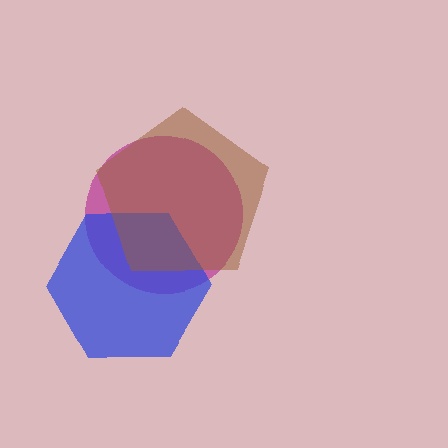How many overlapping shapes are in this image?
There are 3 overlapping shapes in the image.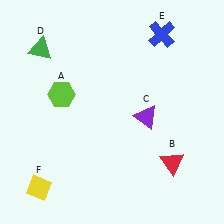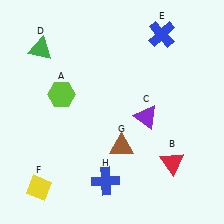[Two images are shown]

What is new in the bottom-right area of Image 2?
A brown triangle (G) was added in the bottom-right area of Image 2.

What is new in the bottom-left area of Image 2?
A blue cross (H) was added in the bottom-left area of Image 2.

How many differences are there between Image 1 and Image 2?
There are 2 differences between the two images.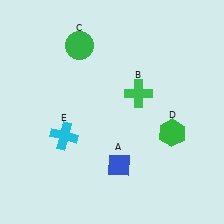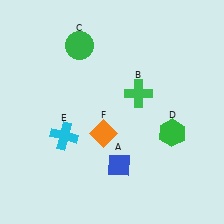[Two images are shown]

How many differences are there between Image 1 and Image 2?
There is 1 difference between the two images.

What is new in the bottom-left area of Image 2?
An orange diamond (F) was added in the bottom-left area of Image 2.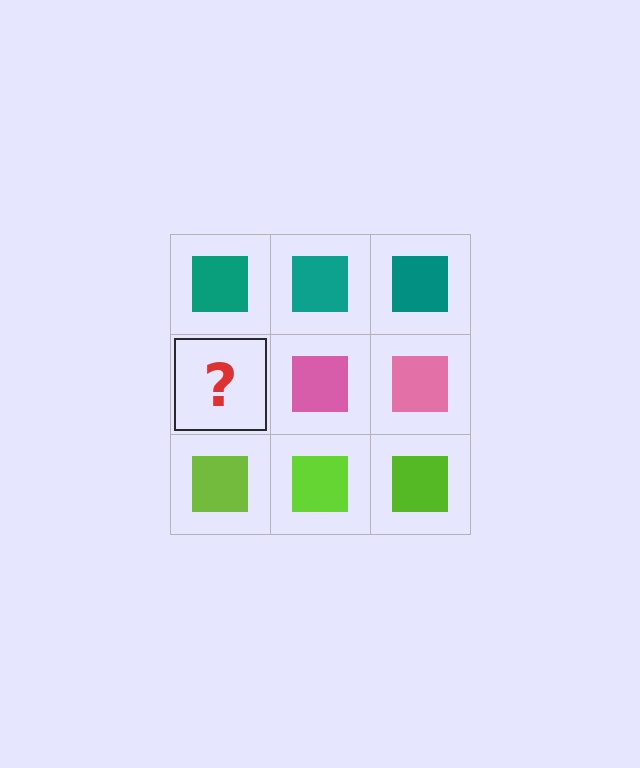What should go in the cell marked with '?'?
The missing cell should contain a pink square.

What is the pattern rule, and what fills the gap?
The rule is that each row has a consistent color. The gap should be filled with a pink square.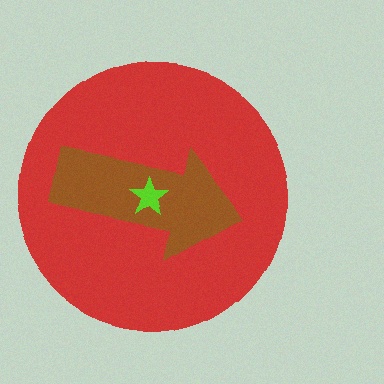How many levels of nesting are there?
3.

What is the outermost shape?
The red circle.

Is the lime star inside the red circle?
Yes.